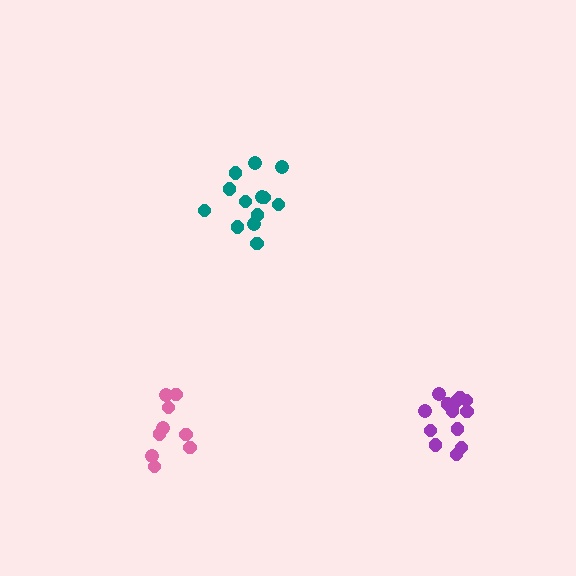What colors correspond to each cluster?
The clusters are colored: purple, teal, pink.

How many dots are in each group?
Group 1: 13 dots, Group 2: 13 dots, Group 3: 9 dots (35 total).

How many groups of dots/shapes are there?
There are 3 groups.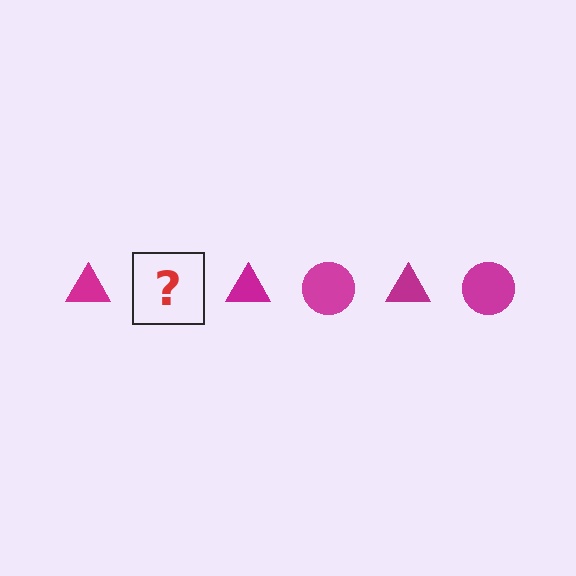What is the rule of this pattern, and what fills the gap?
The rule is that the pattern cycles through triangle, circle shapes in magenta. The gap should be filled with a magenta circle.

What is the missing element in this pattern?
The missing element is a magenta circle.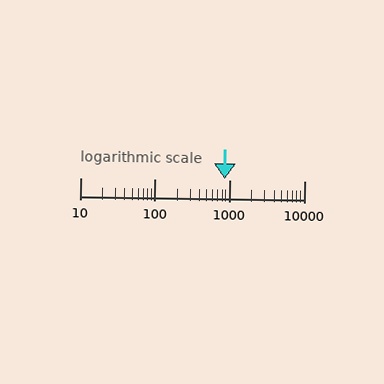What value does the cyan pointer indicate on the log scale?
The pointer indicates approximately 870.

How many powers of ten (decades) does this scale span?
The scale spans 3 decades, from 10 to 10000.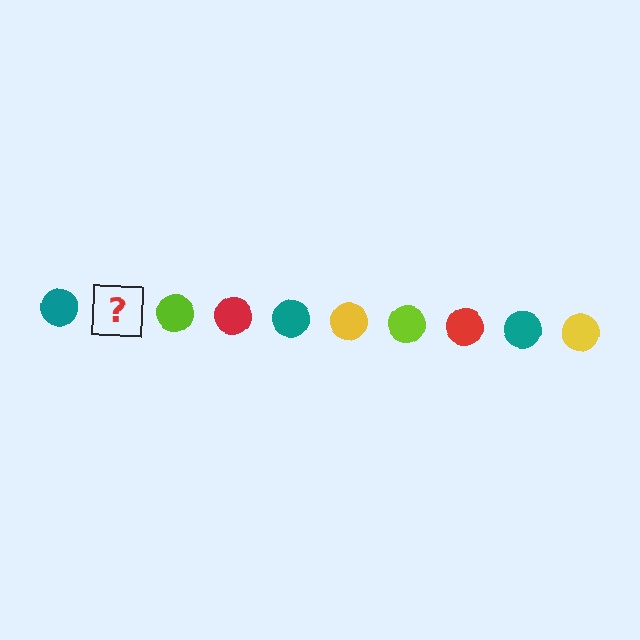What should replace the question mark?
The question mark should be replaced with a yellow circle.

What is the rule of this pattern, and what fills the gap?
The rule is that the pattern cycles through teal, yellow, lime, red circles. The gap should be filled with a yellow circle.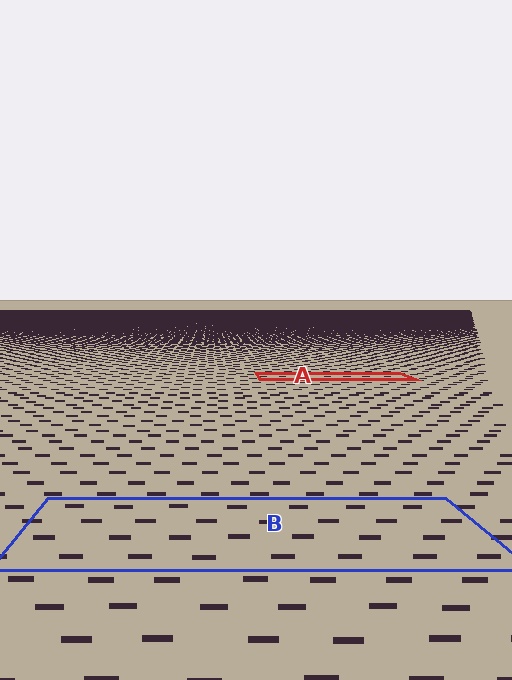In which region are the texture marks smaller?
The texture marks are smaller in region A, because it is farther away.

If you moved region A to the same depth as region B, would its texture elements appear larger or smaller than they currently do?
They would appear larger. At a closer depth, the same texture elements are projected at a bigger on-screen size.